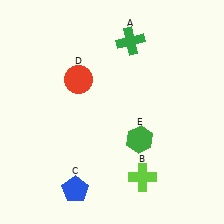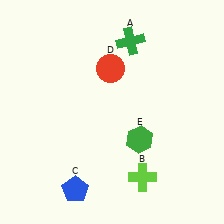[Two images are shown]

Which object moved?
The red circle (D) moved right.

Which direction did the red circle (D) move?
The red circle (D) moved right.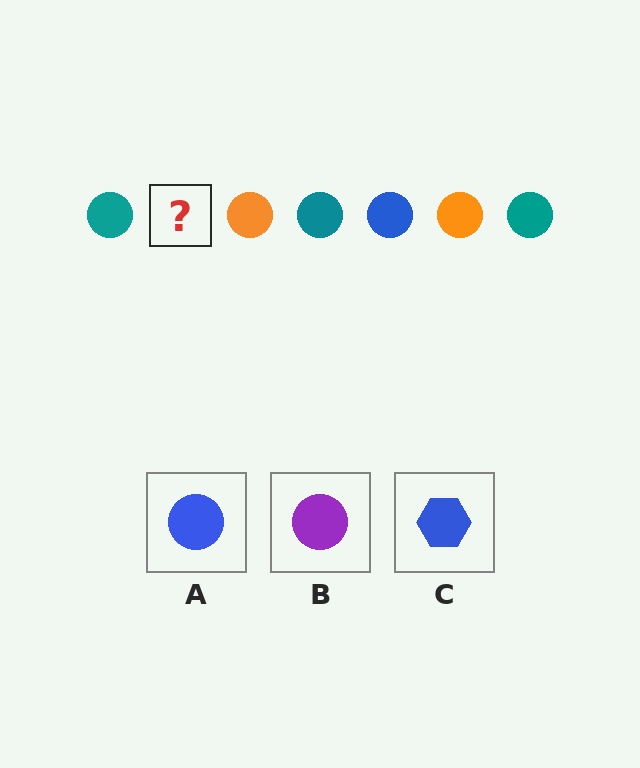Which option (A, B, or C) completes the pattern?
A.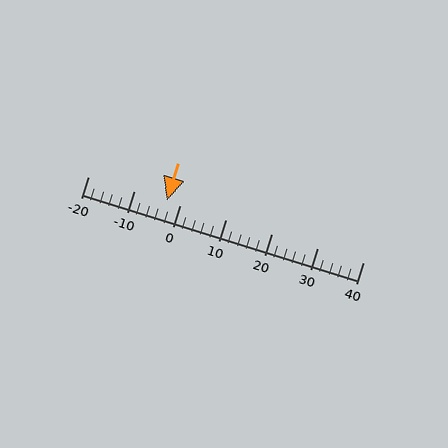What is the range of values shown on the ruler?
The ruler shows values from -20 to 40.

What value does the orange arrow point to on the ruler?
The orange arrow points to approximately -3.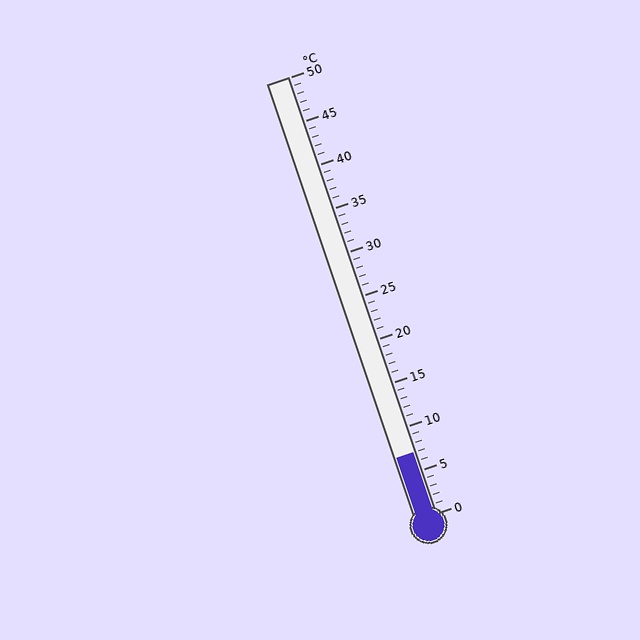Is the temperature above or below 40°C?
The temperature is below 40°C.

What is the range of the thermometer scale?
The thermometer scale ranges from 0°C to 50°C.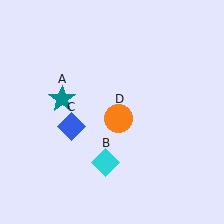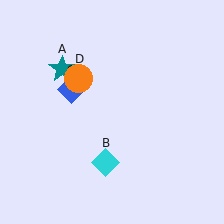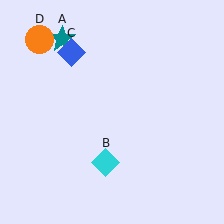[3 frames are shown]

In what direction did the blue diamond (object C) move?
The blue diamond (object C) moved up.